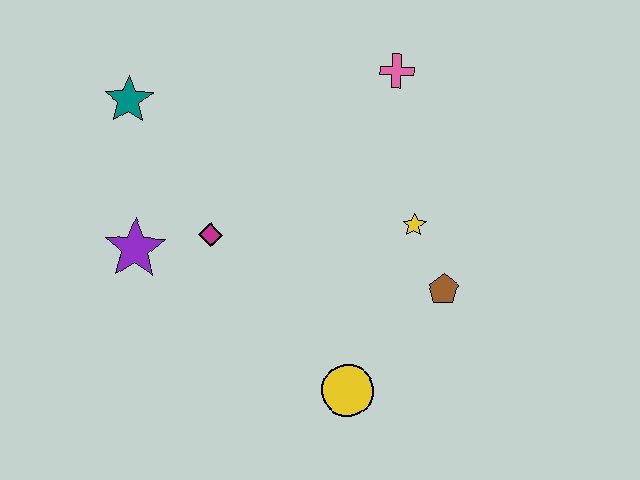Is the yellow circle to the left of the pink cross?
Yes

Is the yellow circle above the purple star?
No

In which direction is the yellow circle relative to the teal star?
The yellow circle is below the teal star.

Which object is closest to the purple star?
The magenta diamond is closest to the purple star.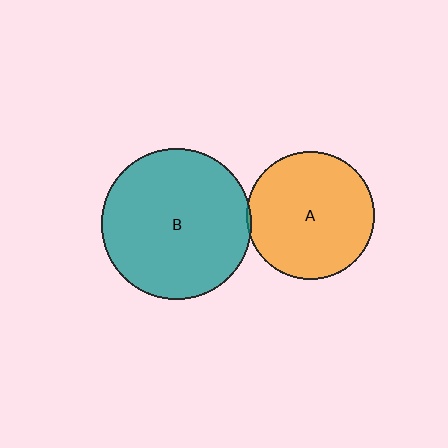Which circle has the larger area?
Circle B (teal).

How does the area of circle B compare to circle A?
Approximately 1.4 times.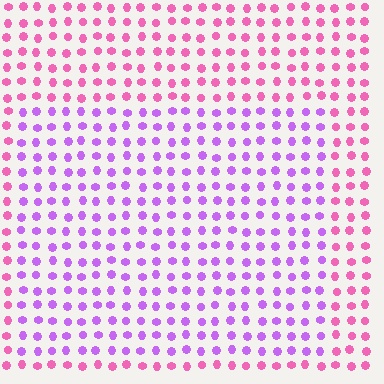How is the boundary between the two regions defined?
The boundary is defined purely by a slight shift in hue (about 44 degrees). Spacing, size, and orientation are identical on both sides.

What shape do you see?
I see a rectangle.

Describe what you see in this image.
The image is filled with small pink elements in a uniform arrangement. A rectangle-shaped region is visible where the elements are tinted to a slightly different hue, forming a subtle color boundary.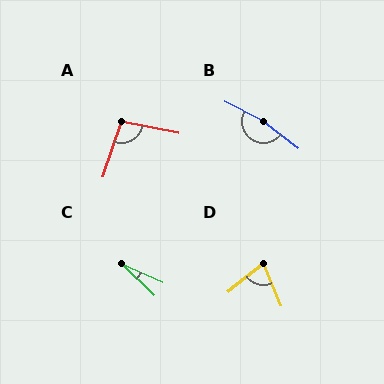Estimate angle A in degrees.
Approximately 97 degrees.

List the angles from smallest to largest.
C (20°), D (74°), A (97°), B (169°).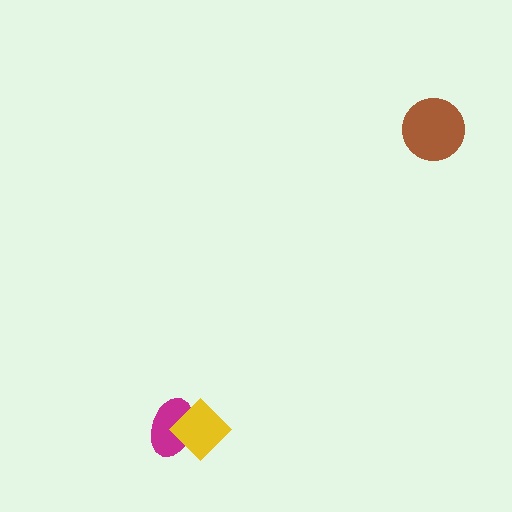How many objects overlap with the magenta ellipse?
1 object overlaps with the magenta ellipse.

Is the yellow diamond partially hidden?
No, no other shape covers it.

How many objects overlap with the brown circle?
0 objects overlap with the brown circle.